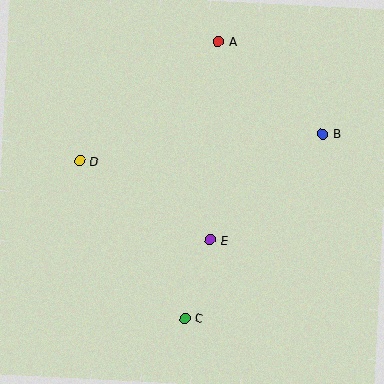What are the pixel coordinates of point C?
Point C is at (185, 318).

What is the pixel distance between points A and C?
The distance between A and C is 279 pixels.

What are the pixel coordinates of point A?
Point A is at (218, 41).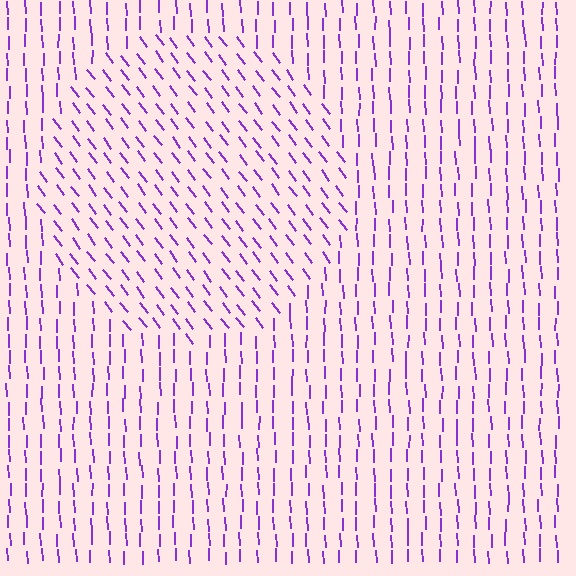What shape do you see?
I see a circle.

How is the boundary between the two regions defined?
The boundary is defined purely by a change in line orientation (approximately 35 degrees difference). All lines are the same color and thickness.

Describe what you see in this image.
The image is filled with small purple line segments. A circle region in the image has lines oriented differently from the surrounding lines, creating a visible texture boundary.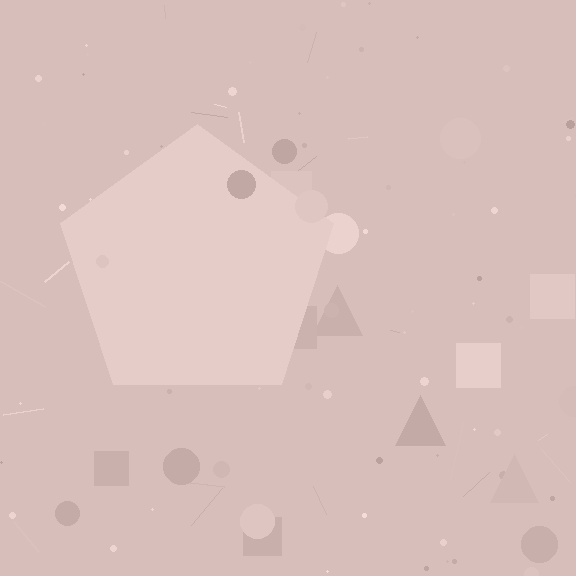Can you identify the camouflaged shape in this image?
The camouflaged shape is a pentagon.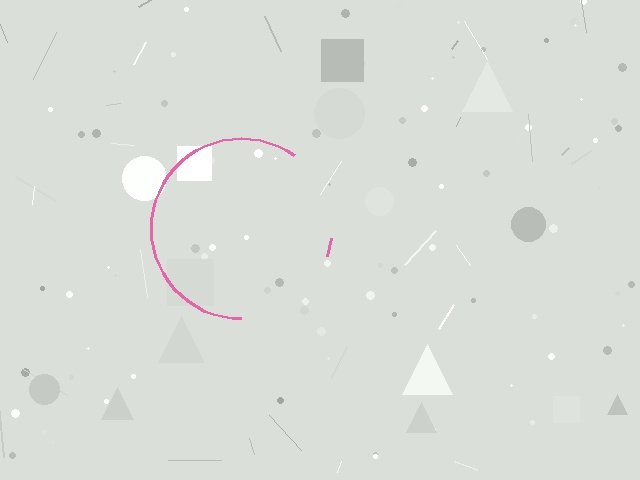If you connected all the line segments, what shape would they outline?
They would outline a circle.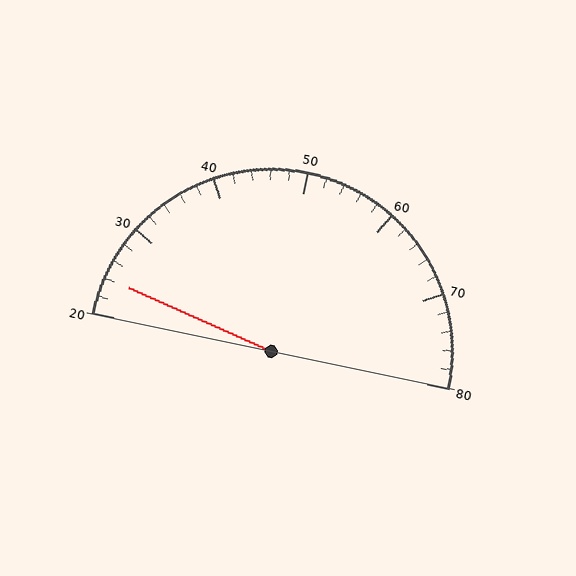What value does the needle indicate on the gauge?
The needle indicates approximately 24.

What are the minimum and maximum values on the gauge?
The gauge ranges from 20 to 80.